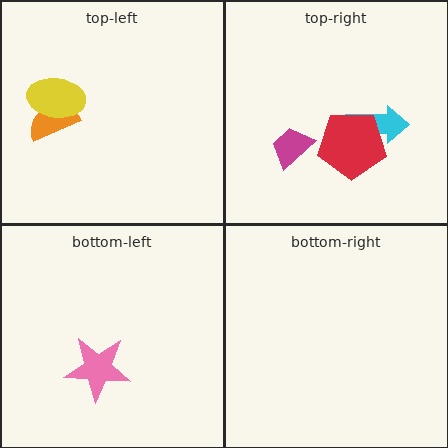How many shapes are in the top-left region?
2.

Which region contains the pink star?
The bottom-left region.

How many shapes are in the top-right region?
3.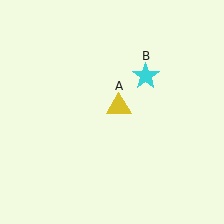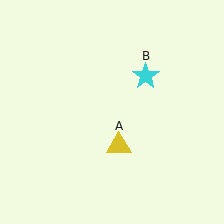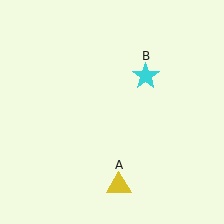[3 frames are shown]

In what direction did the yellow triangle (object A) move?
The yellow triangle (object A) moved down.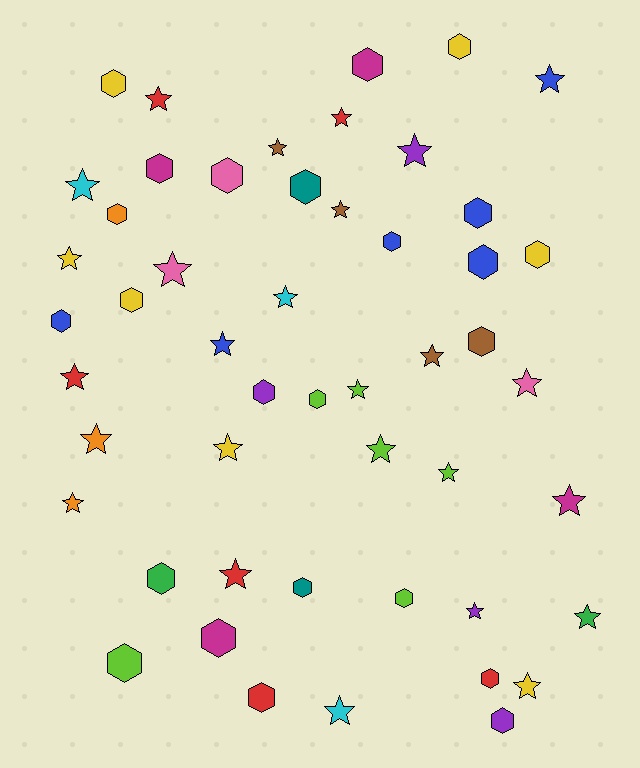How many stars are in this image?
There are 26 stars.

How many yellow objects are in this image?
There are 7 yellow objects.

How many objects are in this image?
There are 50 objects.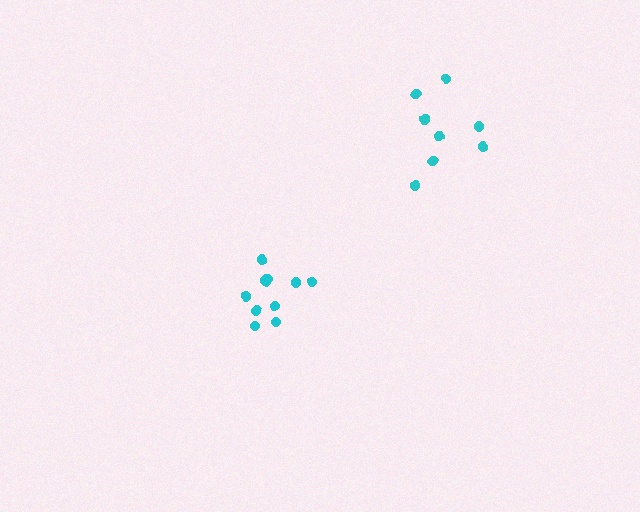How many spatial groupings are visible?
There are 2 spatial groupings.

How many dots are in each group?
Group 1: 8 dots, Group 2: 10 dots (18 total).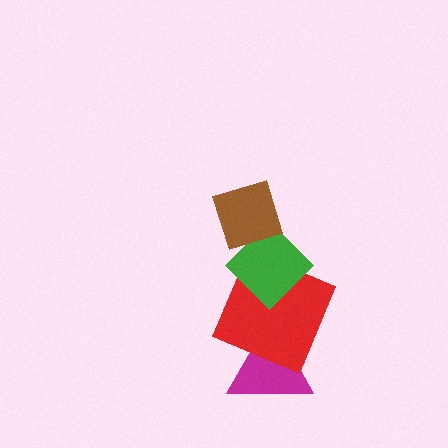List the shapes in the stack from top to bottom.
From top to bottom: the brown diamond, the green diamond, the red square, the magenta triangle.